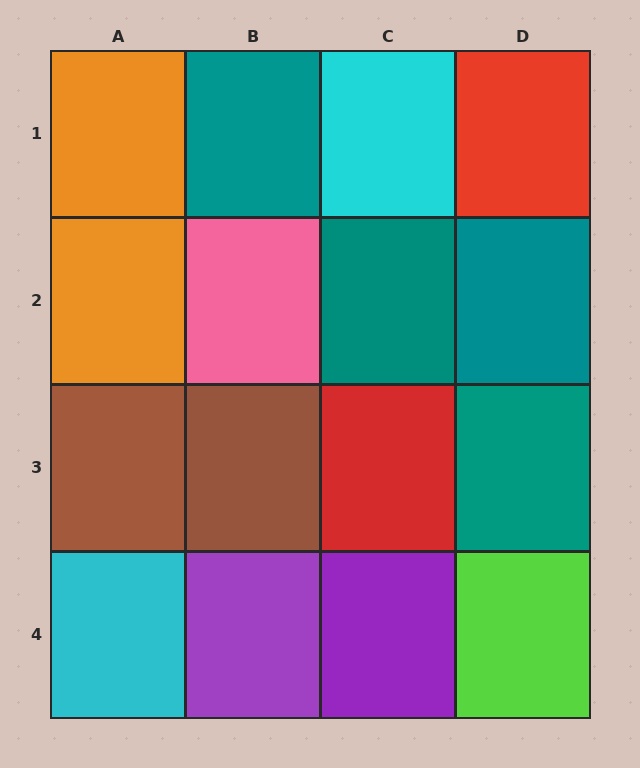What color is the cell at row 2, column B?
Pink.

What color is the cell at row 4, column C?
Purple.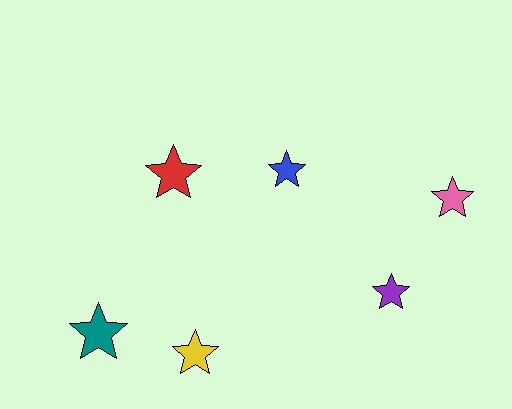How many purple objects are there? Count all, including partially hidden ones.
There is 1 purple object.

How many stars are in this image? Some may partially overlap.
There are 6 stars.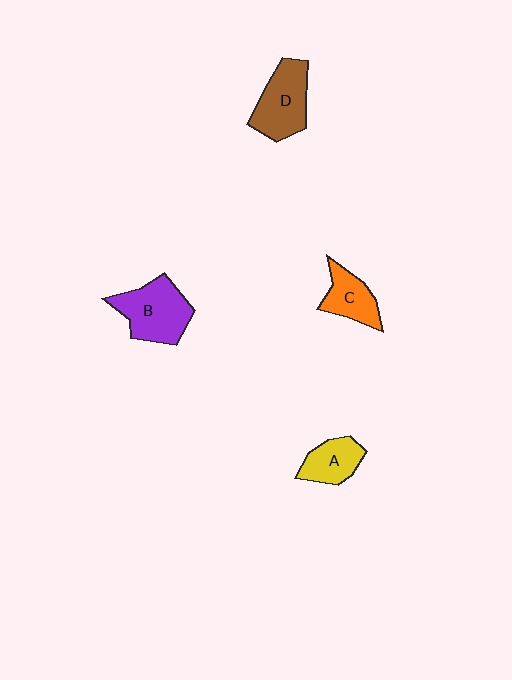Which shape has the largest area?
Shape B (purple).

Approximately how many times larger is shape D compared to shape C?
Approximately 1.4 times.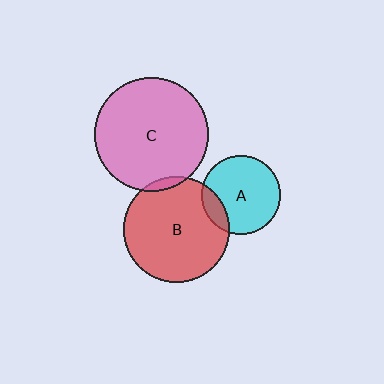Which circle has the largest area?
Circle C (pink).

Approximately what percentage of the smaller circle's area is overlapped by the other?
Approximately 15%.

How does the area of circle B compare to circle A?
Approximately 1.8 times.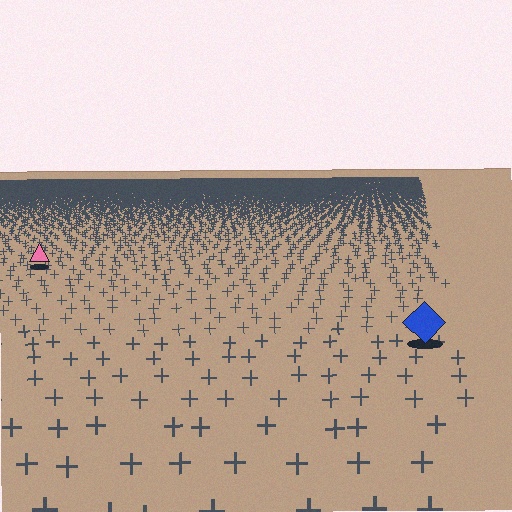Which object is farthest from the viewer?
The pink triangle is farthest from the viewer. It appears smaller and the ground texture around it is denser.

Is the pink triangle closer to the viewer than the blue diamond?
No. The blue diamond is closer — you can tell from the texture gradient: the ground texture is coarser near it.